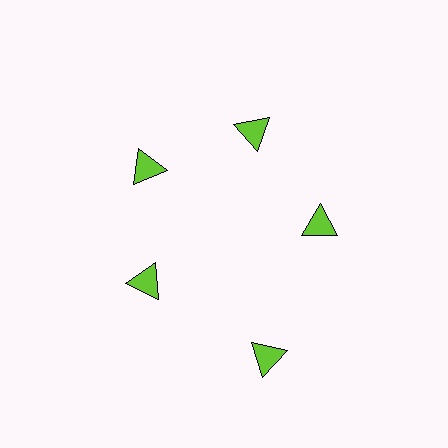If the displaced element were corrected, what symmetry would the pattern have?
It would have 5-fold rotational symmetry — the pattern would map onto itself every 72 degrees.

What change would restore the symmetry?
The symmetry would be restored by moving it inward, back onto the ring so that all 5 triangles sit at equal angles and equal distance from the center.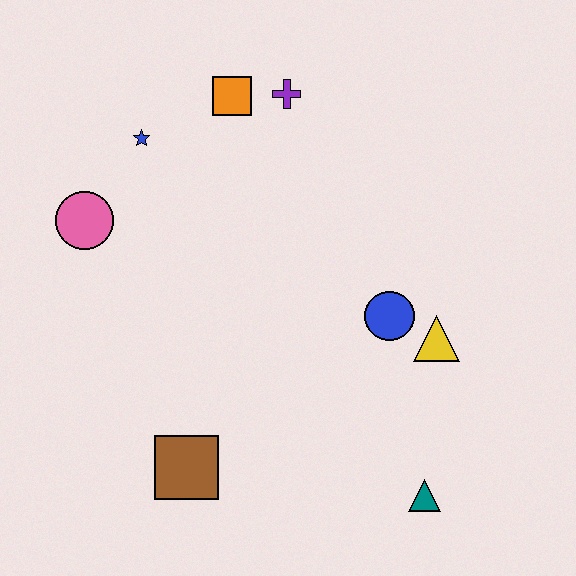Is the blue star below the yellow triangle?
No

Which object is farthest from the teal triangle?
The blue star is farthest from the teal triangle.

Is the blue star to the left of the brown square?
Yes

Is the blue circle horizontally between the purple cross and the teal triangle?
Yes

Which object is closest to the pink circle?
The blue star is closest to the pink circle.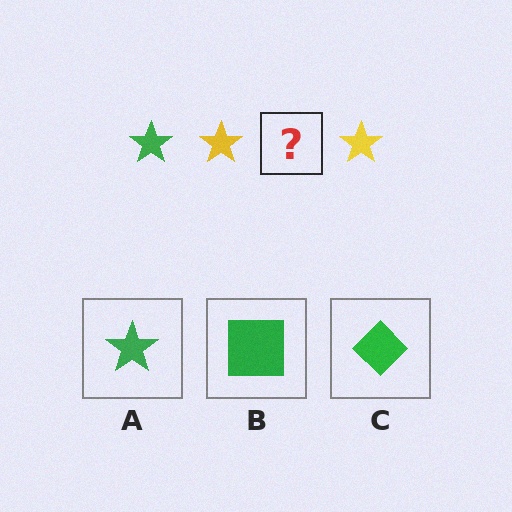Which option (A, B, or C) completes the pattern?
A.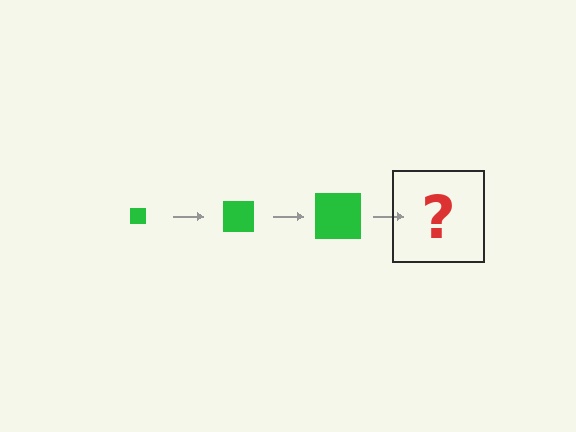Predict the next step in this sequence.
The next step is a green square, larger than the previous one.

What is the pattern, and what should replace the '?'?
The pattern is that the square gets progressively larger each step. The '?' should be a green square, larger than the previous one.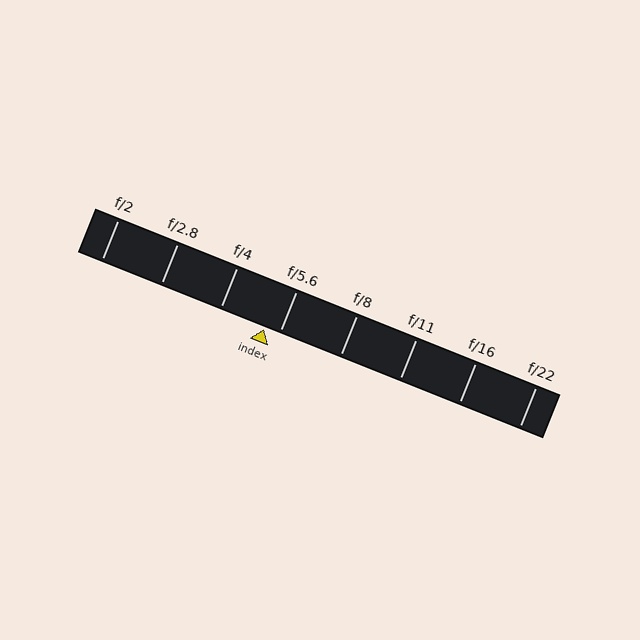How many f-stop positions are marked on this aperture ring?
There are 8 f-stop positions marked.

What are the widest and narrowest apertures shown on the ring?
The widest aperture shown is f/2 and the narrowest is f/22.